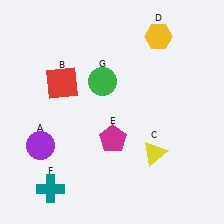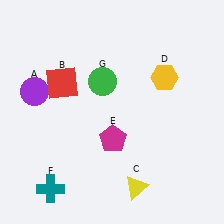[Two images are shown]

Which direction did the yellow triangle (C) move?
The yellow triangle (C) moved down.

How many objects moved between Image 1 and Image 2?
3 objects moved between the two images.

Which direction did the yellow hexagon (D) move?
The yellow hexagon (D) moved down.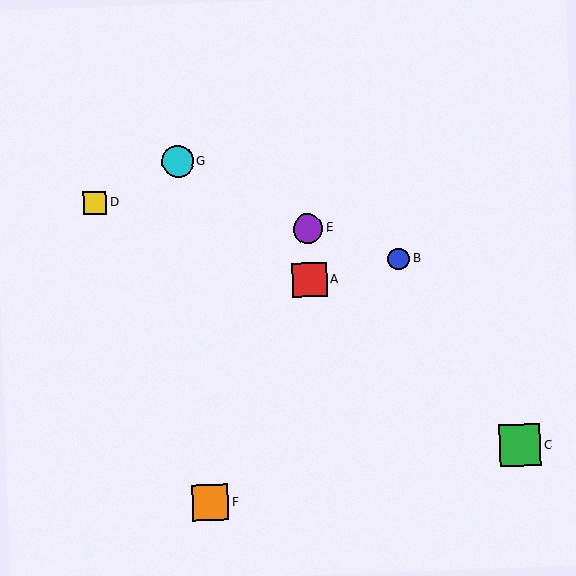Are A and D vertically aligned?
No, A is at x≈310 and D is at x≈95.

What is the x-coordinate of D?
Object D is at x≈95.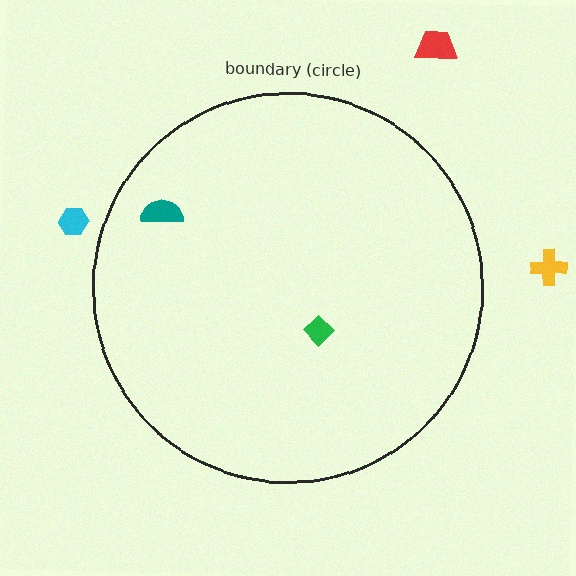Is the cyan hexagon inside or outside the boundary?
Outside.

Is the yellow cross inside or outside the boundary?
Outside.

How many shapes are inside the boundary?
2 inside, 3 outside.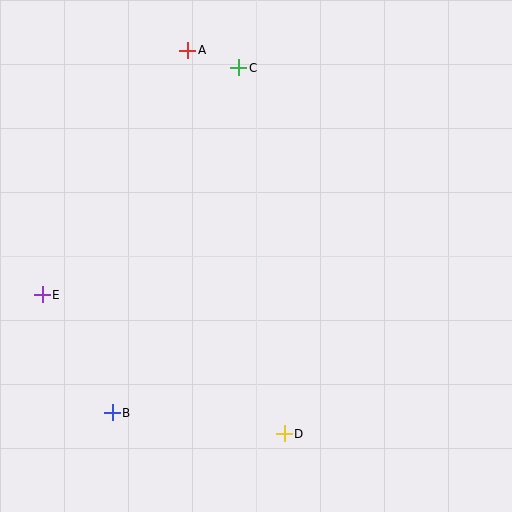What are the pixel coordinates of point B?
Point B is at (112, 413).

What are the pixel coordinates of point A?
Point A is at (188, 50).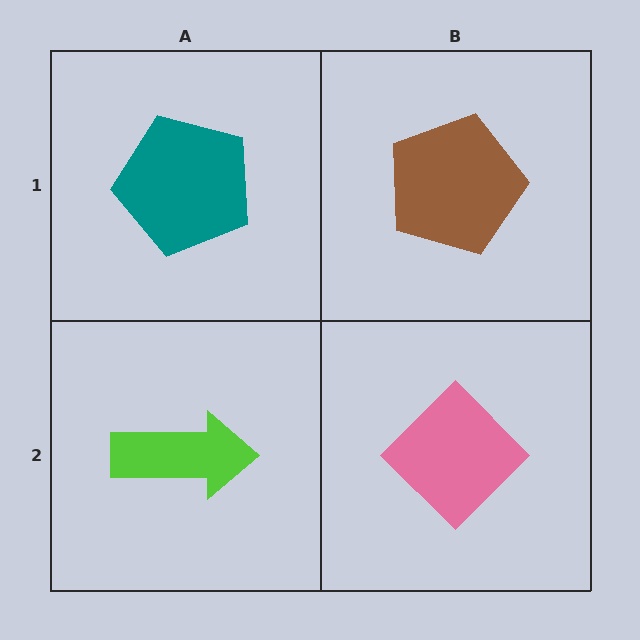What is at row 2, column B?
A pink diamond.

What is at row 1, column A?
A teal pentagon.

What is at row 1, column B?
A brown pentagon.